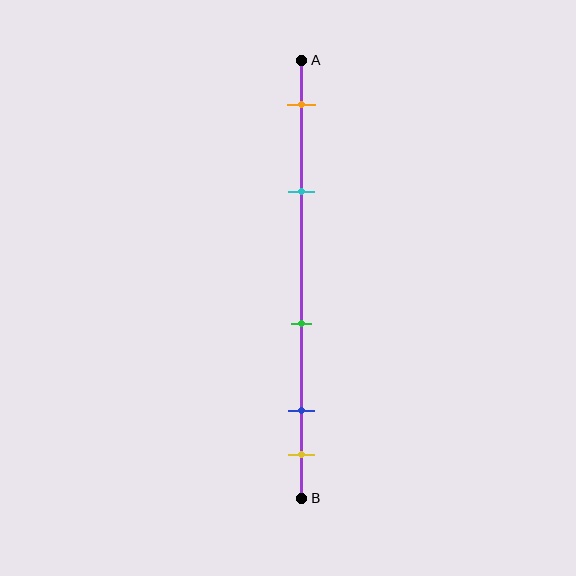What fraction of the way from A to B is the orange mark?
The orange mark is approximately 10% (0.1) of the way from A to B.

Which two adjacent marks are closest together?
The blue and yellow marks are the closest adjacent pair.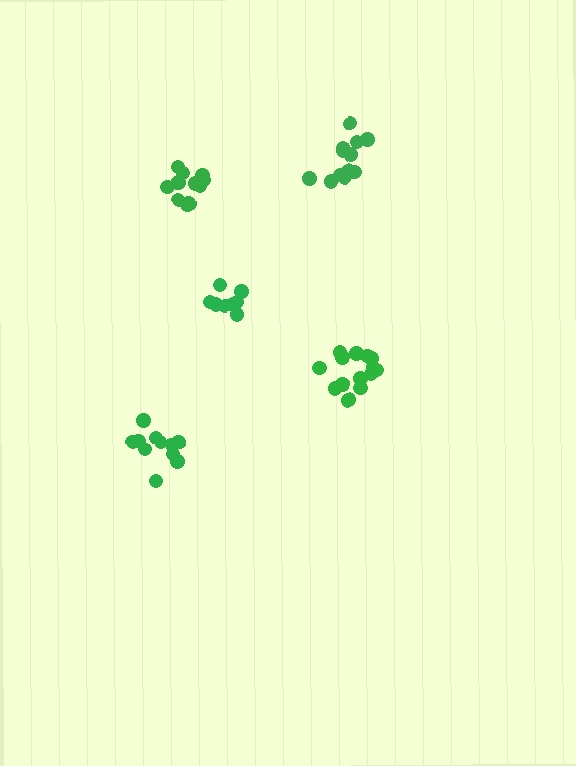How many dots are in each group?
Group 1: 14 dots, Group 2: 12 dots, Group 3: 12 dots, Group 4: 11 dots, Group 5: 8 dots (57 total).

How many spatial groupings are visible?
There are 5 spatial groupings.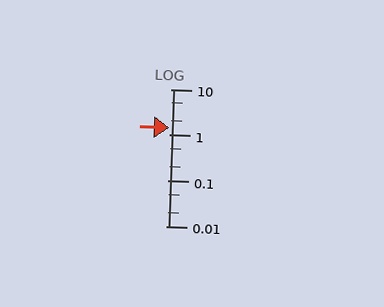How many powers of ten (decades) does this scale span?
The scale spans 3 decades, from 0.01 to 10.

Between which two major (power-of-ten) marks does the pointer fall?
The pointer is between 1 and 10.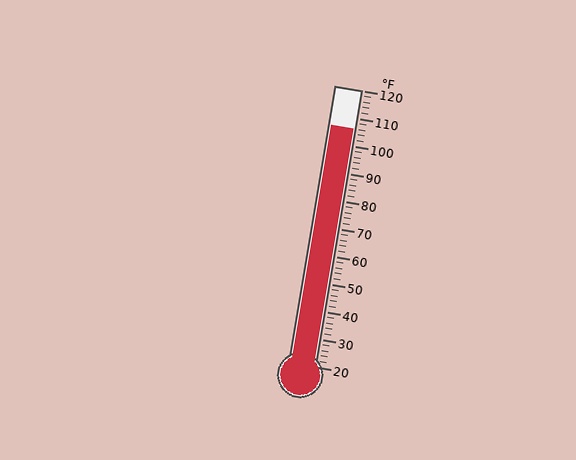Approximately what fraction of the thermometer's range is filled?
The thermometer is filled to approximately 85% of its range.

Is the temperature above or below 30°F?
The temperature is above 30°F.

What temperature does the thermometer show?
The thermometer shows approximately 106°F.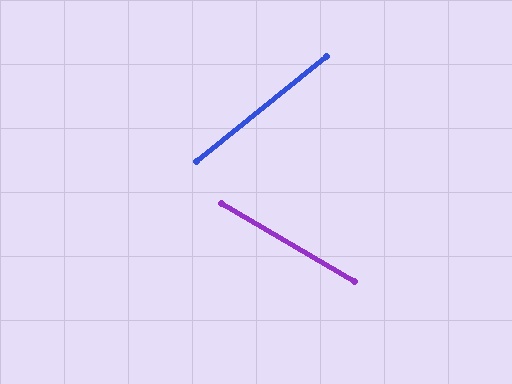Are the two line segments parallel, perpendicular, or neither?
Neither parallel nor perpendicular — they differ by about 70°.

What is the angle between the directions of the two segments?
Approximately 70 degrees.